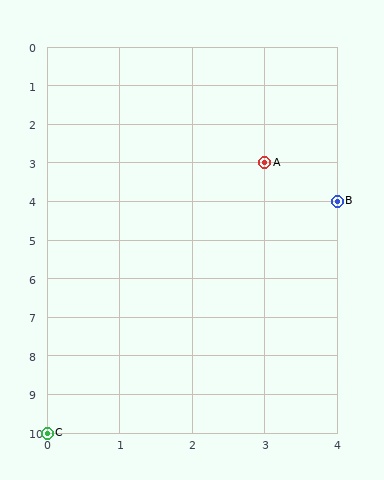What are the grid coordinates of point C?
Point C is at grid coordinates (0, 10).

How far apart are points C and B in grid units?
Points C and B are 4 columns and 6 rows apart (about 7.2 grid units diagonally).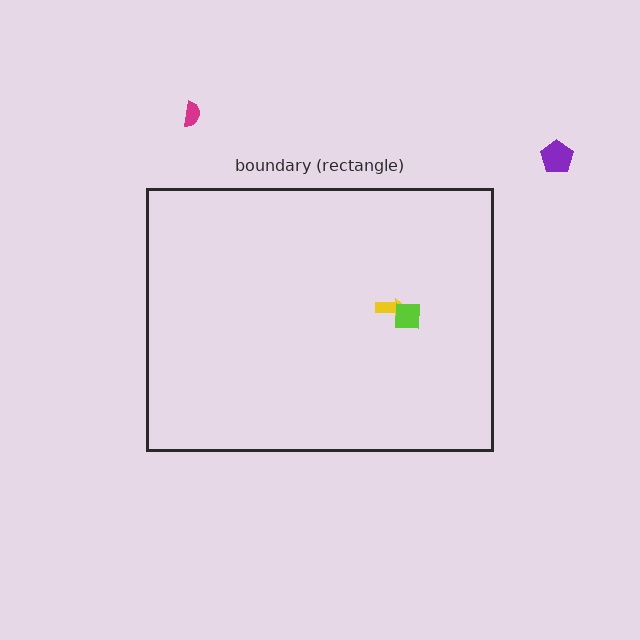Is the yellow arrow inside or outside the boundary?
Inside.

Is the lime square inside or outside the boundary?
Inside.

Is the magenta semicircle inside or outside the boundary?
Outside.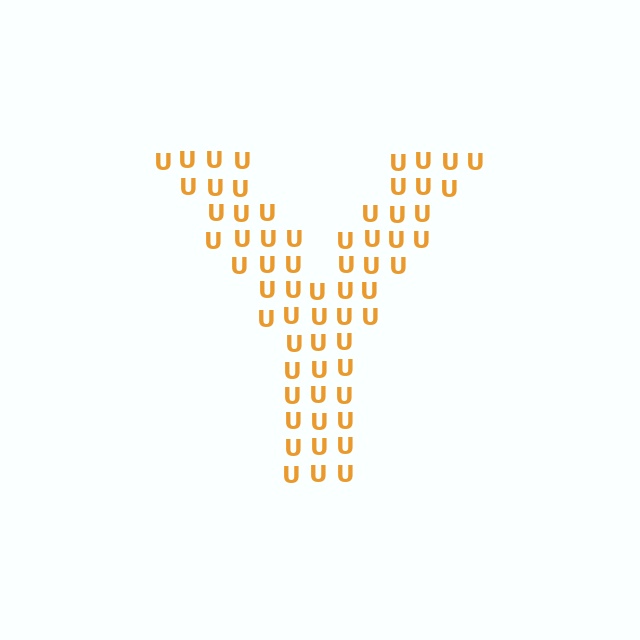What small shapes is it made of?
It is made of small letter U's.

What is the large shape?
The large shape is the letter Y.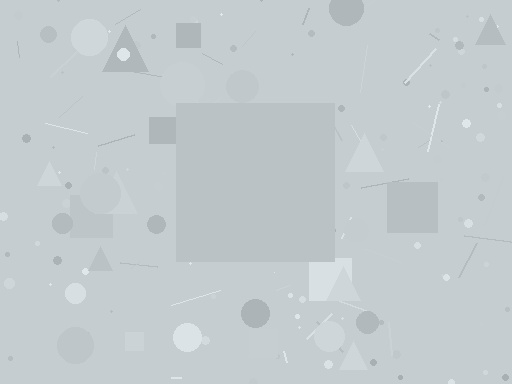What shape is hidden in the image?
A square is hidden in the image.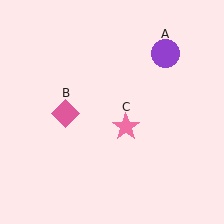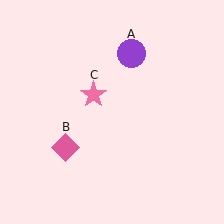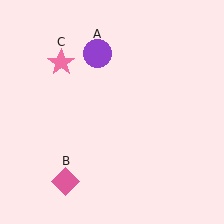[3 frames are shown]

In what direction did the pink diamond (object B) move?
The pink diamond (object B) moved down.